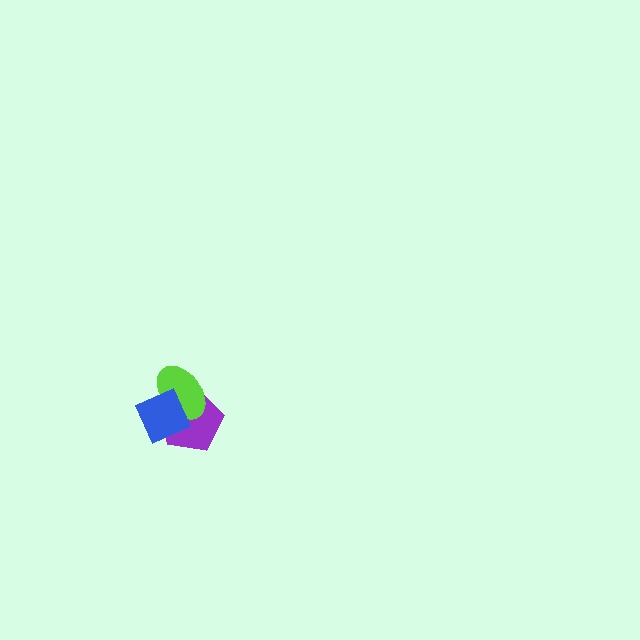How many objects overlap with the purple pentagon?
2 objects overlap with the purple pentagon.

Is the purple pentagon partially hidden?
Yes, it is partially covered by another shape.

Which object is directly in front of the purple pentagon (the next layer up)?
The lime ellipse is directly in front of the purple pentagon.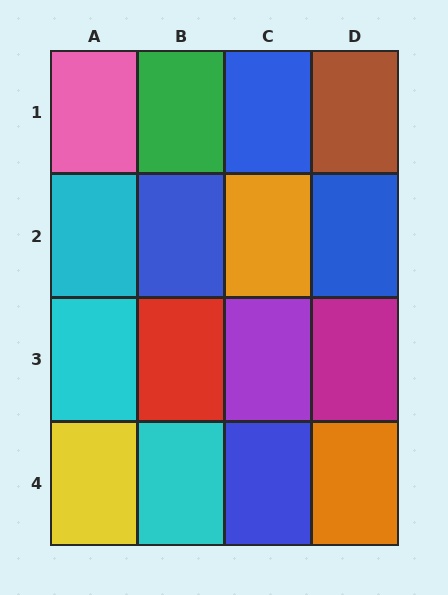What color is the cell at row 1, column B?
Green.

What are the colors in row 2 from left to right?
Cyan, blue, orange, blue.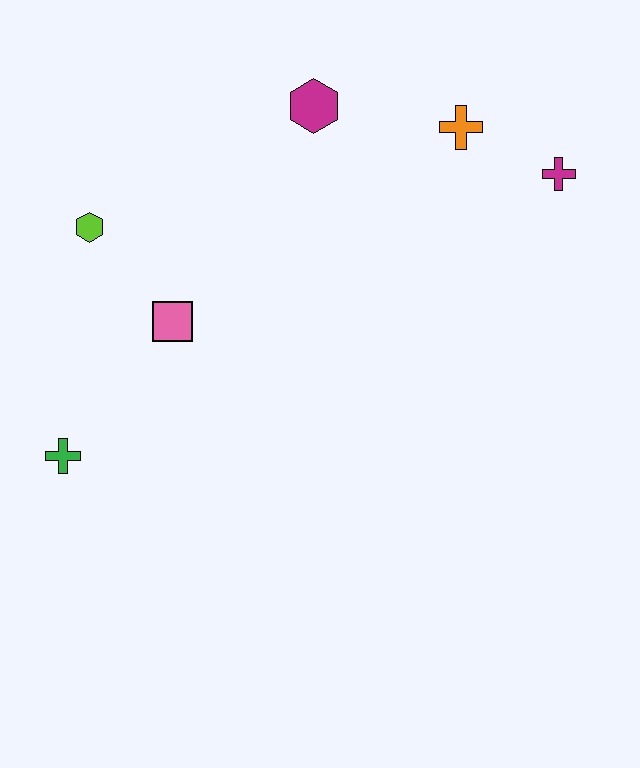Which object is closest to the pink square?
The lime hexagon is closest to the pink square.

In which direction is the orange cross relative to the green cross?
The orange cross is to the right of the green cross.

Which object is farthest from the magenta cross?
The green cross is farthest from the magenta cross.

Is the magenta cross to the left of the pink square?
No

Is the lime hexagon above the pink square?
Yes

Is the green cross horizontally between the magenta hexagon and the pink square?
No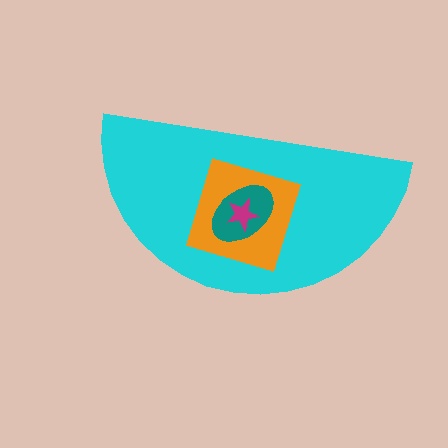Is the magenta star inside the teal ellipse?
Yes.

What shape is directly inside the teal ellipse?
The magenta star.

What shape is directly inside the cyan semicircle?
The orange square.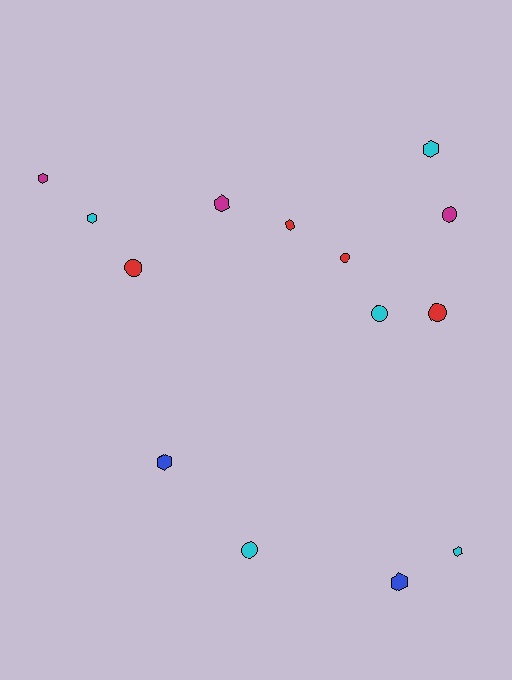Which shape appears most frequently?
Hexagon, with 8 objects.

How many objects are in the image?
There are 14 objects.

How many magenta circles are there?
There is 1 magenta circle.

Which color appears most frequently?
Cyan, with 5 objects.